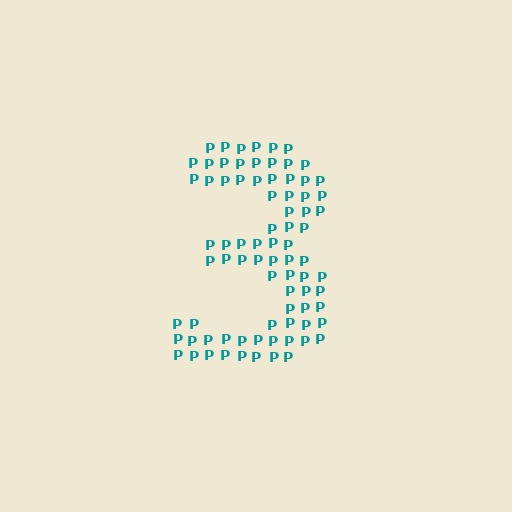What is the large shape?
The large shape is the digit 3.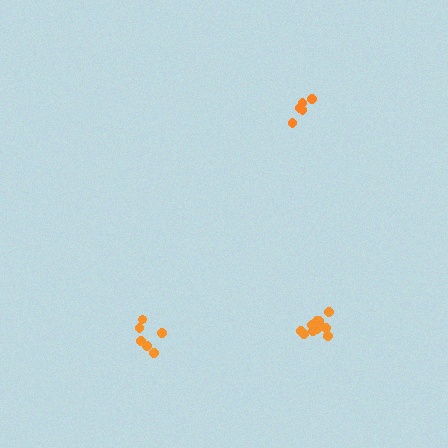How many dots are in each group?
Group 1: 5 dots, Group 2: 6 dots, Group 3: 11 dots (22 total).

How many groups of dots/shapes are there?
There are 3 groups.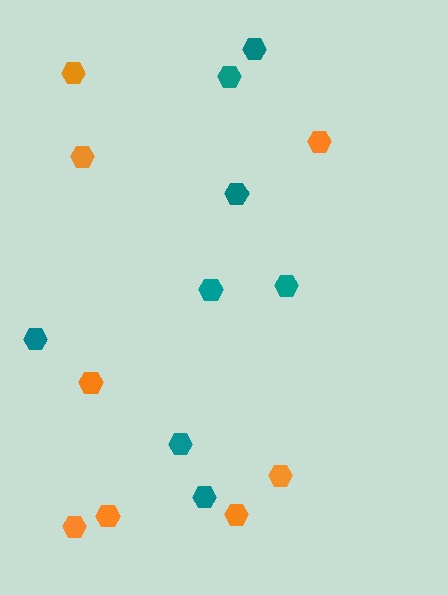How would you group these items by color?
There are 2 groups: one group of teal hexagons (8) and one group of orange hexagons (8).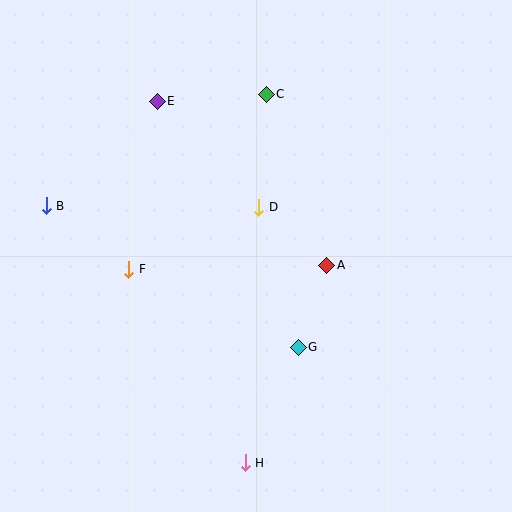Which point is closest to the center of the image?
Point D at (259, 207) is closest to the center.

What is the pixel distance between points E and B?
The distance between E and B is 152 pixels.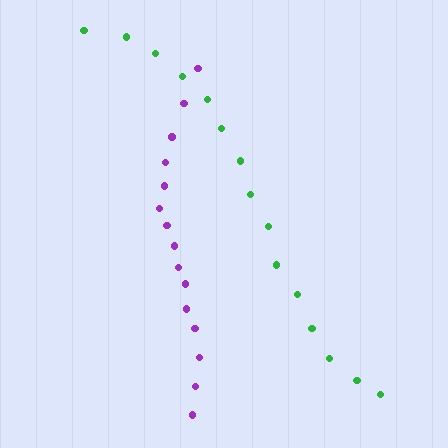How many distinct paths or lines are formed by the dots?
There are 2 distinct paths.